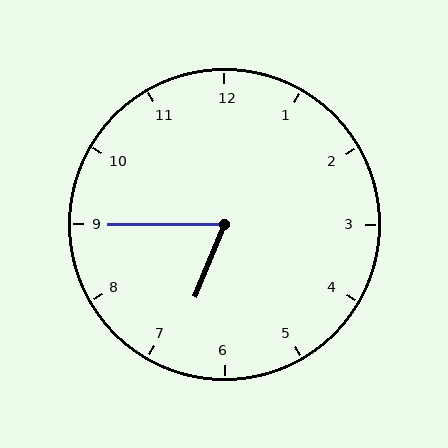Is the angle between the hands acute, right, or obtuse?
It is acute.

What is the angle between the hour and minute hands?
Approximately 68 degrees.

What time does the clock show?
6:45.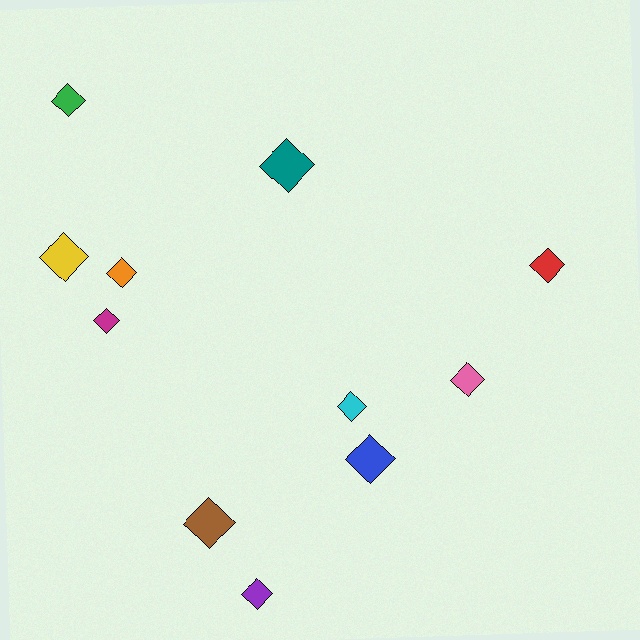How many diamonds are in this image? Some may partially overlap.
There are 11 diamonds.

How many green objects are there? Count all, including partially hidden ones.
There is 1 green object.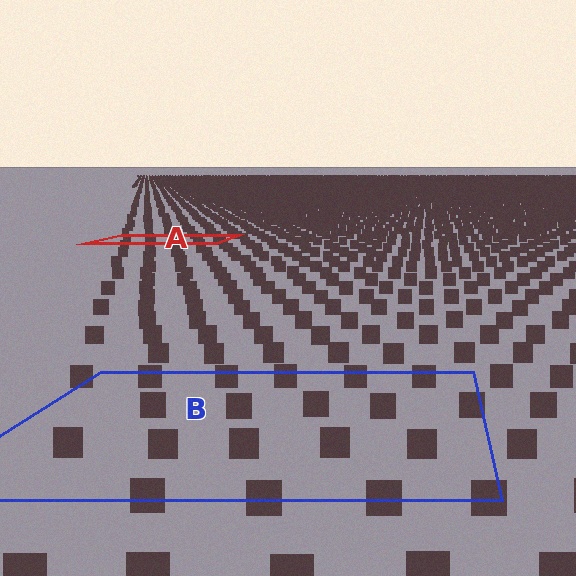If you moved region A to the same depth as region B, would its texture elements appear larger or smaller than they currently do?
They would appear larger. At a closer depth, the same texture elements are projected at a bigger on-screen size.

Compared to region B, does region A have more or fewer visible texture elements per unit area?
Region A has more texture elements per unit area — they are packed more densely because it is farther away.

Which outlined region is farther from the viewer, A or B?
Region A is farther from the viewer — the texture elements inside it appear smaller and more densely packed.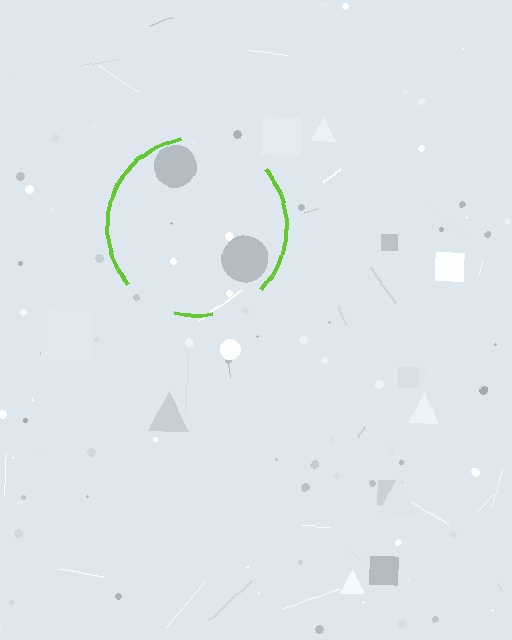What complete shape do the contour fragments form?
The contour fragments form a circle.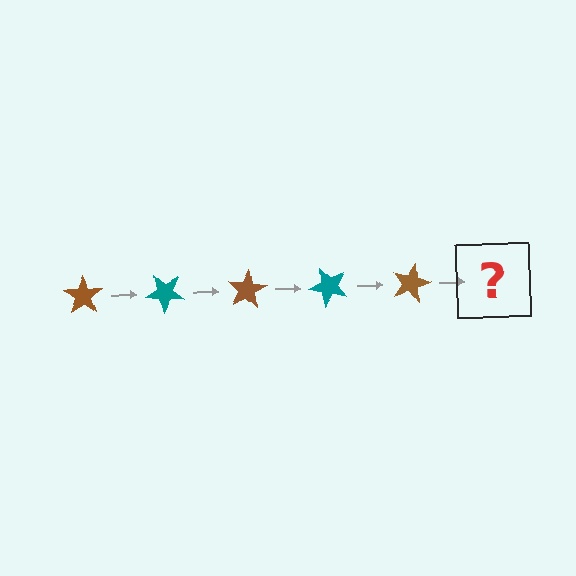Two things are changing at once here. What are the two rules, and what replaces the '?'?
The two rules are that it rotates 40 degrees each step and the color cycles through brown and teal. The '?' should be a teal star, rotated 200 degrees from the start.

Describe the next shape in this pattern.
It should be a teal star, rotated 200 degrees from the start.